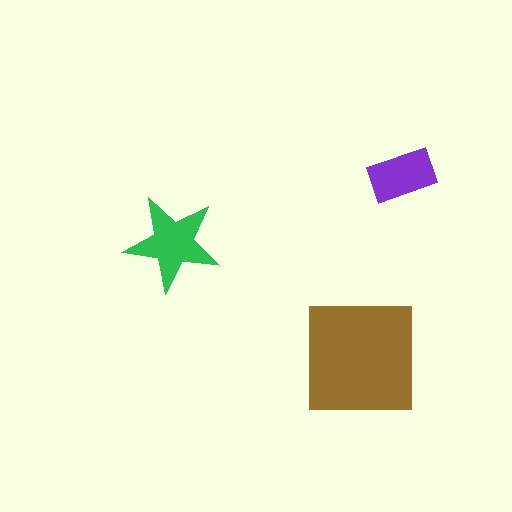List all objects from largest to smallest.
The brown square, the green star, the purple rectangle.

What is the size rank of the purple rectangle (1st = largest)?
3rd.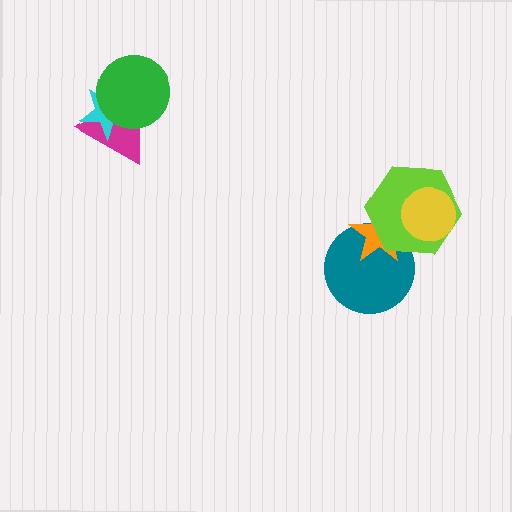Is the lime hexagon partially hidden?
Yes, it is partially covered by another shape.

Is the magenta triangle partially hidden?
Yes, it is partially covered by another shape.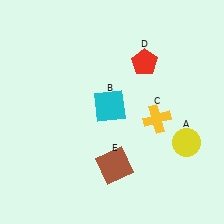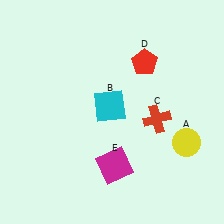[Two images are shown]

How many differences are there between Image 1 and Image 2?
There are 2 differences between the two images.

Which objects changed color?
C changed from yellow to red. E changed from brown to magenta.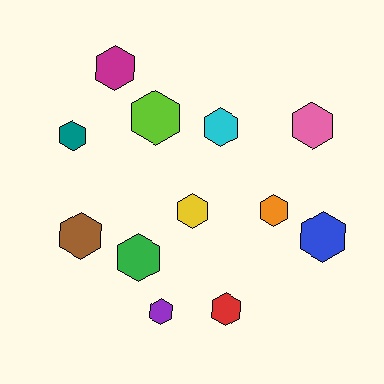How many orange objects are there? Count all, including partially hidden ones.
There is 1 orange object.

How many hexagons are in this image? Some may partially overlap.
There are 12 hexagons.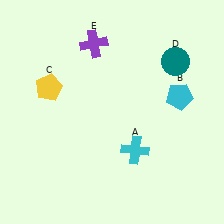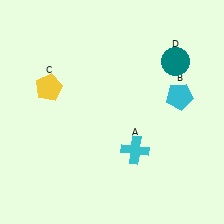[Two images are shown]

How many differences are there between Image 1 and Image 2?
There is 1 difference between the two images.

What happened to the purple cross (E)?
The purple cross (E) was removed in Image 2. It was in the top-left area of Image 1.